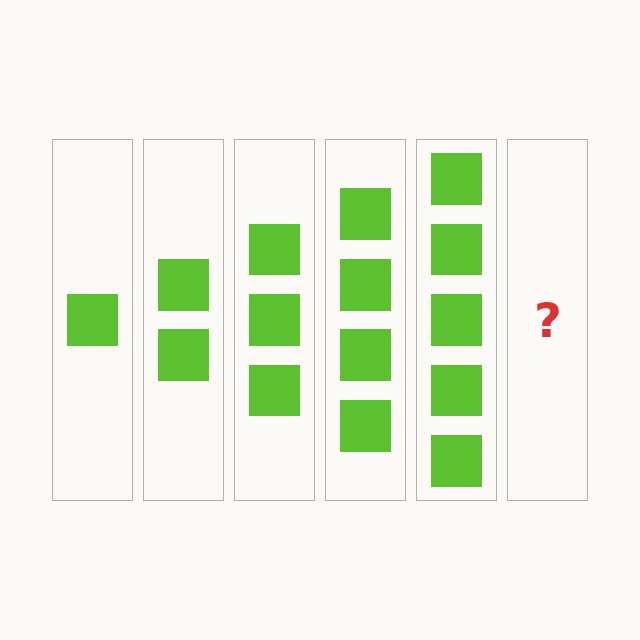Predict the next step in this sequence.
The next step is 6 squares.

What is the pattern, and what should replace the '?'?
The pattern is that each step adds one more square. The '?' should be 6 squares.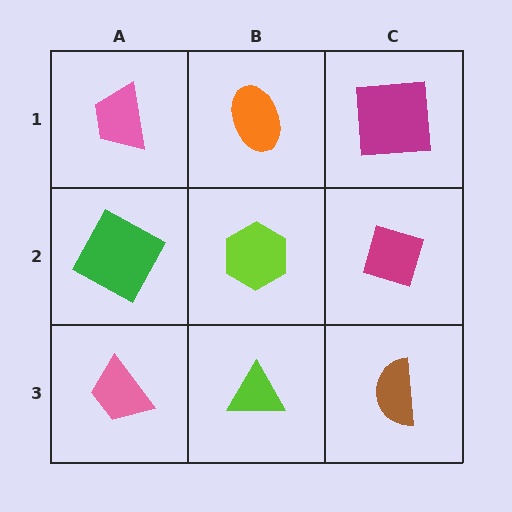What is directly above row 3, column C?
A magenta diamond.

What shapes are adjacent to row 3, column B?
A lime hexagon (row 2, column B), a pink trapezoid (row 3, column A), a brown semicircle (row 3, column C).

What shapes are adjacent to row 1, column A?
A green square (row 2, column A), an orange ellipse (row 1, column B).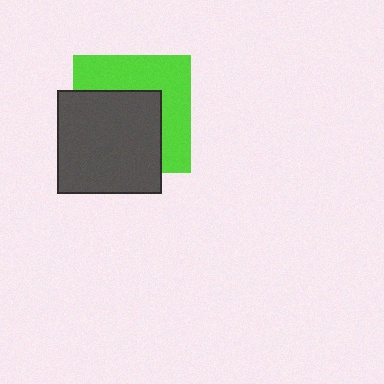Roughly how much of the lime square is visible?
About half of it is visible (roughly 47%).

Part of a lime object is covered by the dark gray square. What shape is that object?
It is a square.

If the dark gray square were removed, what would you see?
You would see the complete lime square.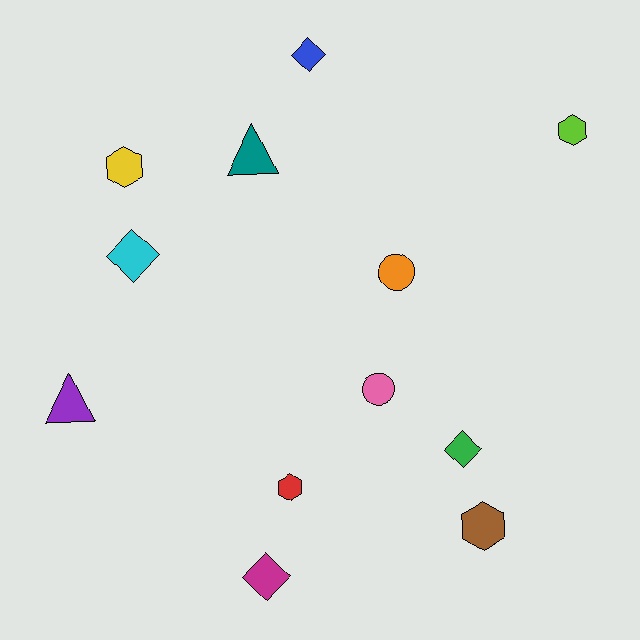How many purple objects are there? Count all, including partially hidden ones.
There is 1 purple object.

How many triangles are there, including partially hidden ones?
There are 2 triangles.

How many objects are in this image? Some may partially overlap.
There are 12 objects.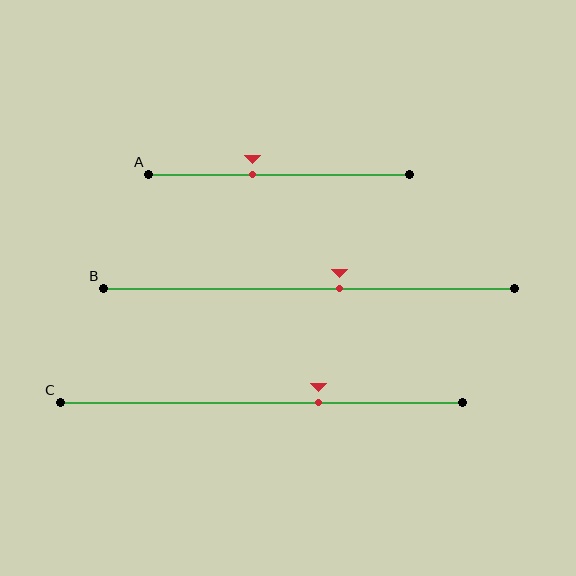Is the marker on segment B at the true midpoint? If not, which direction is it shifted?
No, the marker on segment B is shifted to the right by about 7% of the segment length.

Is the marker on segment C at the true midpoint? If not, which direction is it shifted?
No, the marker on segment C is shifted to the right by about 14% of the segment length.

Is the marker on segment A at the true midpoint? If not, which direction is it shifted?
No, the marker on segment A is shifted to the left by about 11% of the segment length.